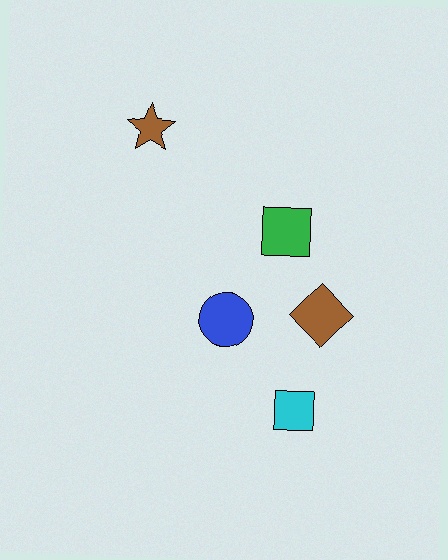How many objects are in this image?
There are 5 objects.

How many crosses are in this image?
There are no crosses.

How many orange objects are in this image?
There are no orange objects.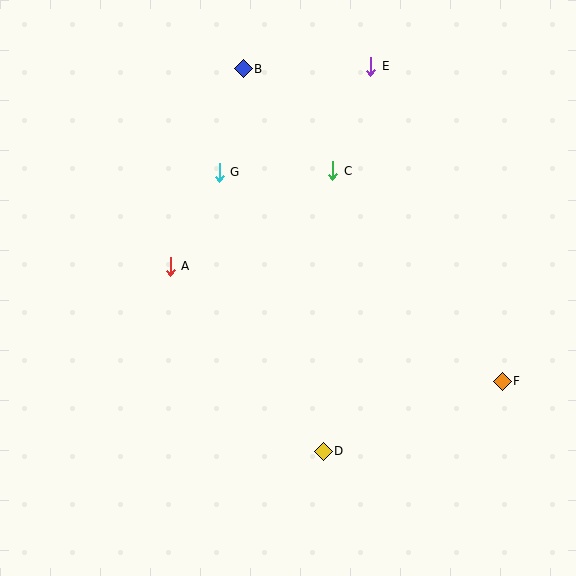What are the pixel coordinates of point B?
Point B is at (243, 69).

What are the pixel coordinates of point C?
Point C is at (333, 171).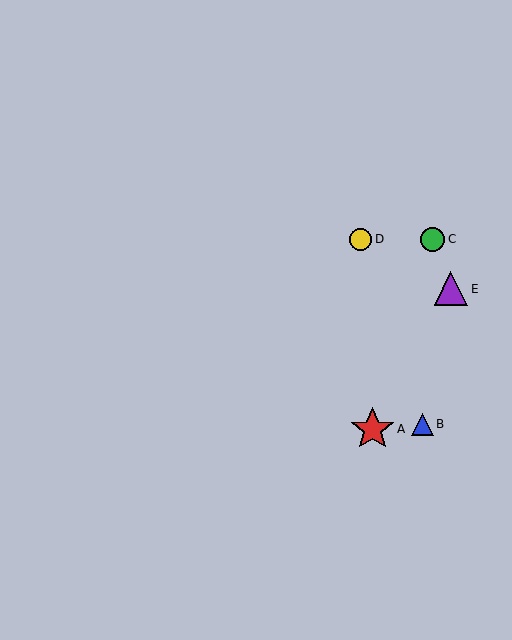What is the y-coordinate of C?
Object C is at y≈239.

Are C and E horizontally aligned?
No, C is at y≈239 and E is at y≈289.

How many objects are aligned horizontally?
2 objects (C, D) are aligned horizontally.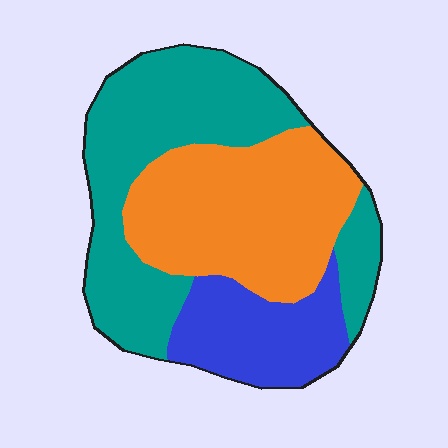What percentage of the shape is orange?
Orange covers 37% of the shape.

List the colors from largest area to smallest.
From largest to smallest: teal, orange, blue.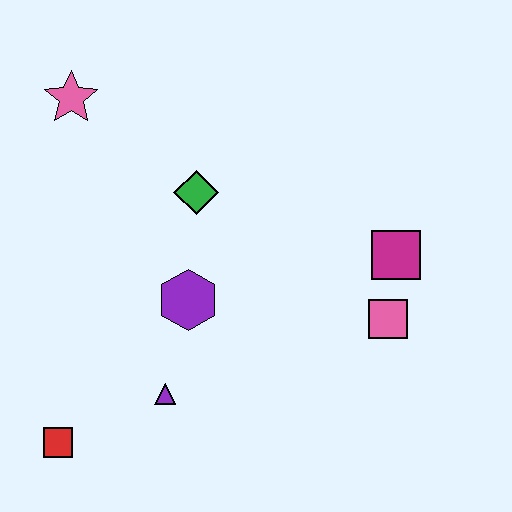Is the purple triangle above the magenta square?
No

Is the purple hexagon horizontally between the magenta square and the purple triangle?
Yes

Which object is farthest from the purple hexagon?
The pink star is farthest from the purple hexagon.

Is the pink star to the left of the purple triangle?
Yes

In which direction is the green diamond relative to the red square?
The green diamond is above the red square.